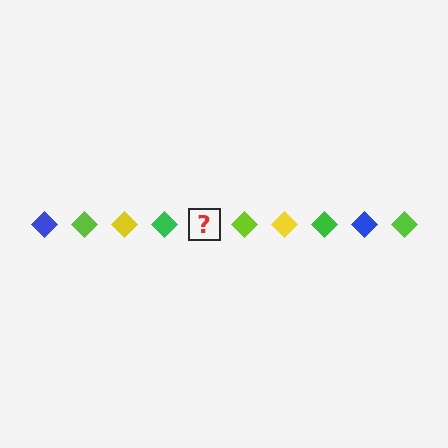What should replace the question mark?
The question mark should be replaced with a blue diamond.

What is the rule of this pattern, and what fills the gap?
The rule is that the pattern cycles through blue, lime, yellow, green diamonds. The gap should be filled with a blue diamond.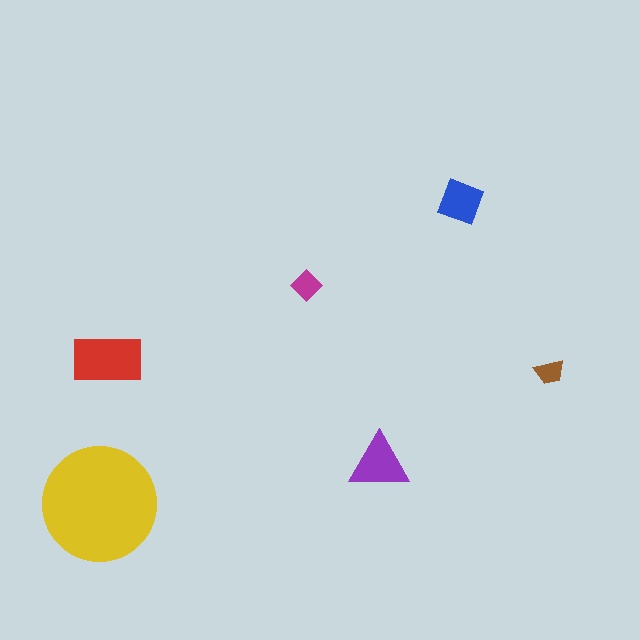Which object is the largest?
The yellow circle.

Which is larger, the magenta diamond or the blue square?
The blue square.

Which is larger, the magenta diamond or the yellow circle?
The yellow circle.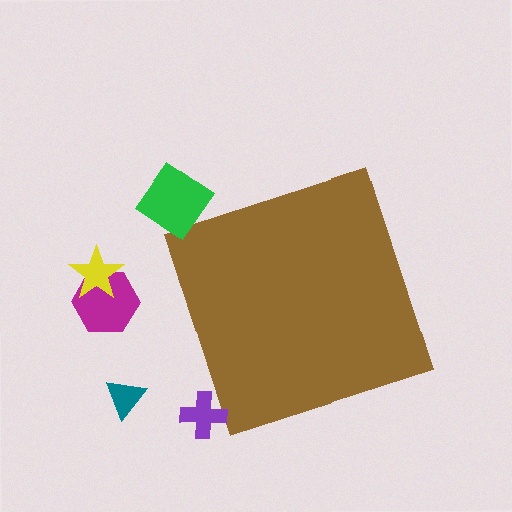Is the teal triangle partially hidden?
No, the teal triangle is fully visible.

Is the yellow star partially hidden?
No, the yellow star is fully visible.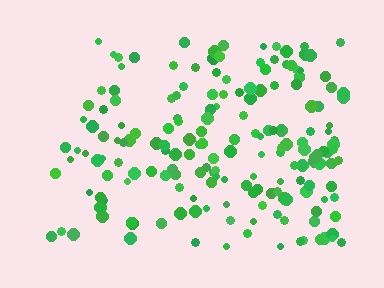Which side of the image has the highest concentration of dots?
The right.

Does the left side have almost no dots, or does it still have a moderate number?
Still a moderate number, just noticeably fewer than the right.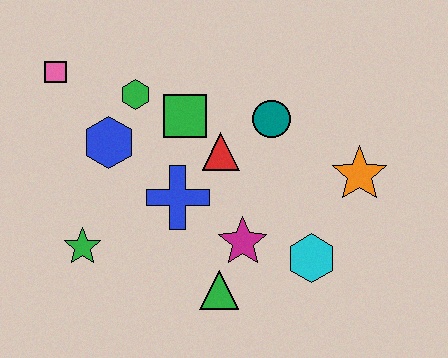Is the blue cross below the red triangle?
Yes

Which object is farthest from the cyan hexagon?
The pink square is farthest from the cyan hexagon.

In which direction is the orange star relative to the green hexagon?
The orange star is to the right of the green hexagon.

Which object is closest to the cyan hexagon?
The magenta star is closest to the cyan hexagon.